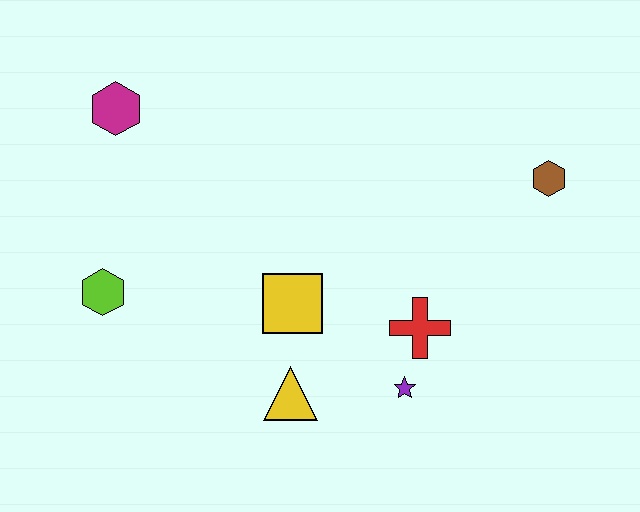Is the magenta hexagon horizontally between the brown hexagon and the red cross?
No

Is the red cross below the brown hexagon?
Yes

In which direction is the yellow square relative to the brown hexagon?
The yellow square is to the left of the brown hexagon.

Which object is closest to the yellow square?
The yellow triangle is closest to the yellow square.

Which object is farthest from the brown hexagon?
The lime hexagon is farthest from the brown hexagon.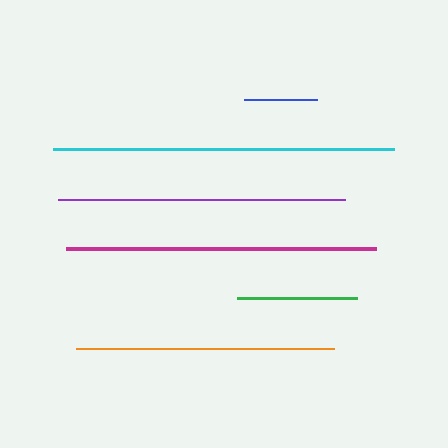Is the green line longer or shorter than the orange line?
The orange line is longer than the green line.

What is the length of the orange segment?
The orange segment is approximately 259 pixels long.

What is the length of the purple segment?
The purple segment is approximately 287 pixels long.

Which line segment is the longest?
The cyan line is the longest at approximately 341 pixels.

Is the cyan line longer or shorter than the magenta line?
The cyan line is longer than the magenta line.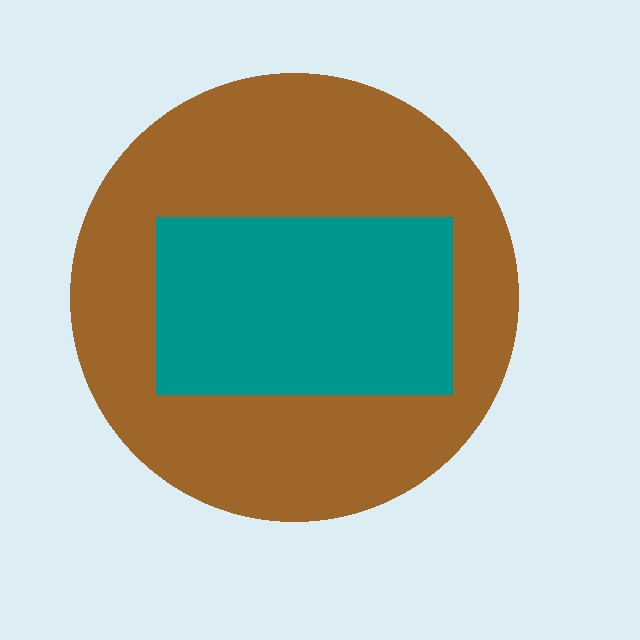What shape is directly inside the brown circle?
The teal rectangle.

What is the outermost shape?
The brown circle.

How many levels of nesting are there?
2.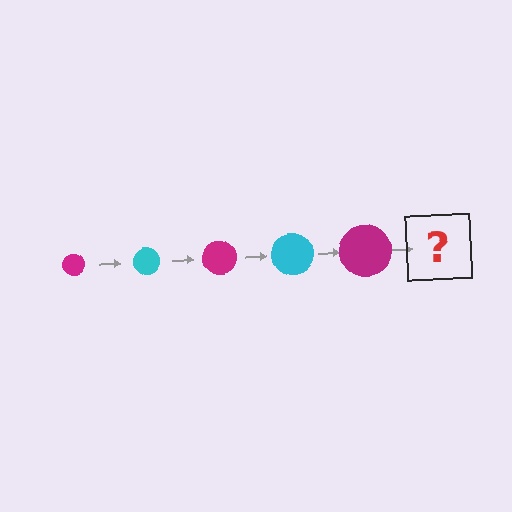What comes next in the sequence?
The next element should be a cyan circle, larger than the previous one.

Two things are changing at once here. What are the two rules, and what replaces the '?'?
The two rules are that the circle grows larger each step and the color cycles through magenta and cyan. The '?' should be a cyan circle, larger than the previous one.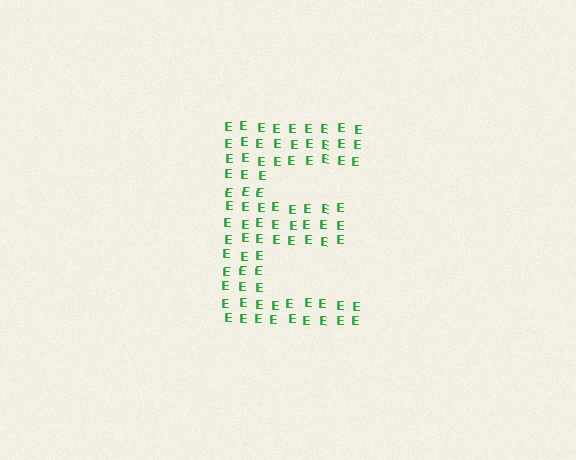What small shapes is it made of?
It is made of small letter E's.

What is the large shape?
The large shape is the letter E.